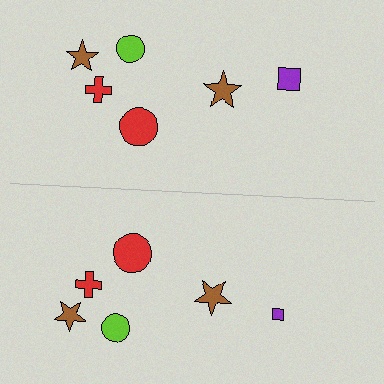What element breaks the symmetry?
The purple square on the bottom side has a different size than its mirror counterpart.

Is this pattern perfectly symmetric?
No, the pattern is not perfectly symmetric. The purple square on the bottom side has a different size than its mirror counterpart.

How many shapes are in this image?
There are 12 shapes in this image.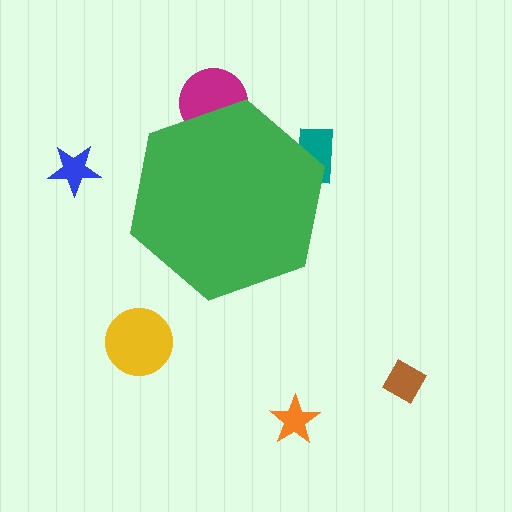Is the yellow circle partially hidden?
No, the yellow circle is fully visible.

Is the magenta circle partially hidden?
Yes, the magenta circle is partially hidden behind the green hexagon.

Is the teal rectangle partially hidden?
Yes, the teal rectangle is partially hidden behind the green hexagon.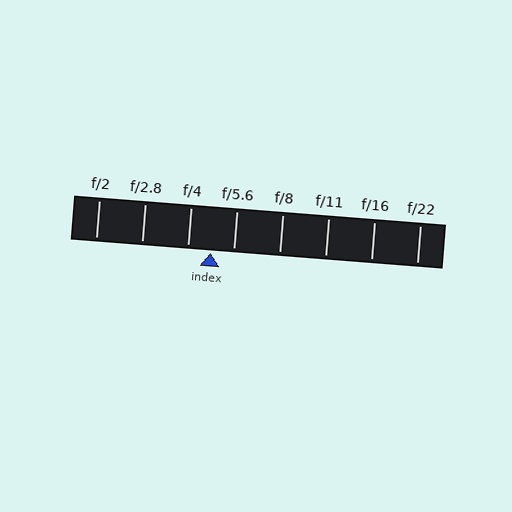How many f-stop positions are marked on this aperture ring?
There are 8 f-stop positions marked.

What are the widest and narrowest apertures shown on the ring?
The widest aperture shown is f/2 and the narrowest is f/22.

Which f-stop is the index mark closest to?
The index mark is closest to f/5.6.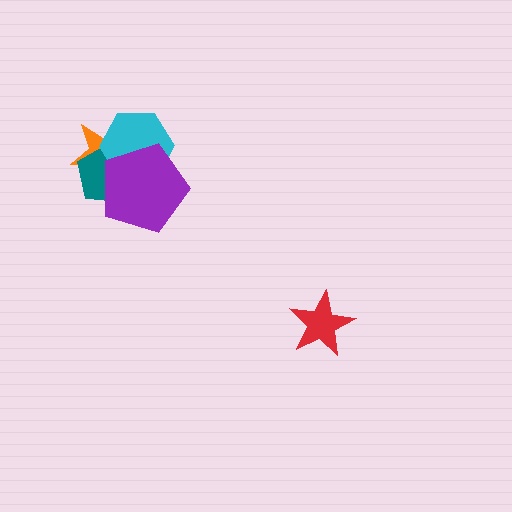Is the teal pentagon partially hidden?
Yes, it is partially covered by another shape.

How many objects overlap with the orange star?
3 objects overlap with the orange star.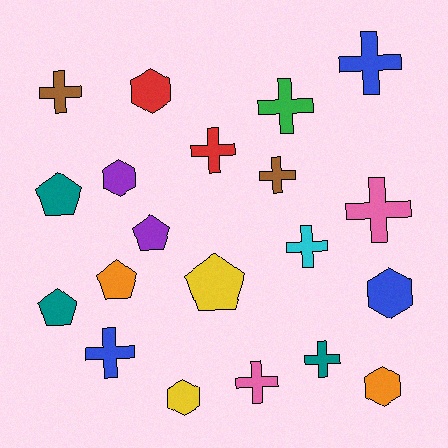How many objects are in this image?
There are 20 objects.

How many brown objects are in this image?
There are 2 brown objects.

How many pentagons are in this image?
There are 5 pentagons.